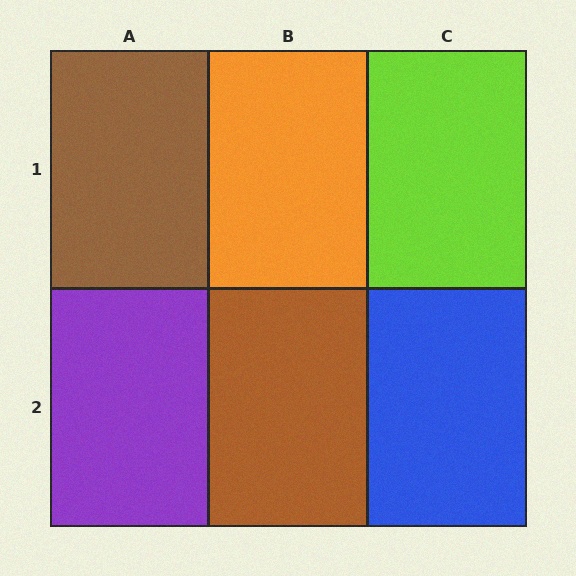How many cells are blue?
1 cell is blue.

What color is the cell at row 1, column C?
Lime.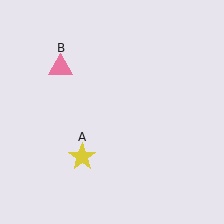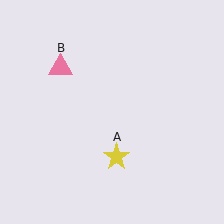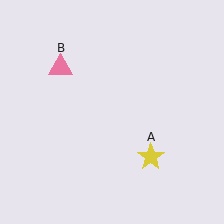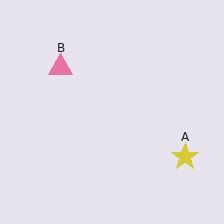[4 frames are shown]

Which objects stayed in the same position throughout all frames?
Pink triangle (object B) remained stationary.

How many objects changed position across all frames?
1 object changed position: yellow star (object A).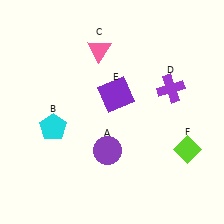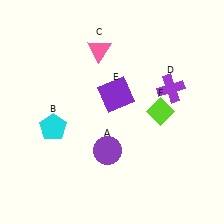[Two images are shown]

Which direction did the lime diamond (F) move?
The lime diamond (F) moved up.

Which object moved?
The lime diamond (F) moved up.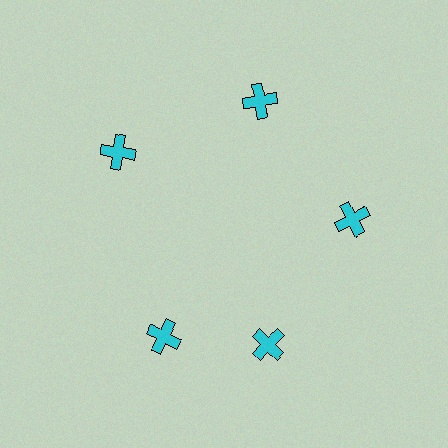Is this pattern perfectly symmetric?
No. The 5 cyan crosses are arranged in a ring, but one element near the 8 o'clock position is rotated out of alignment along the ring, breaking the 5-fold rotational symmetry.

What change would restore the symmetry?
The symmetry would be restored by rotating it back into even spacing with its neighbors so that all 5 crosses sit at equal angles and equal distance from the center.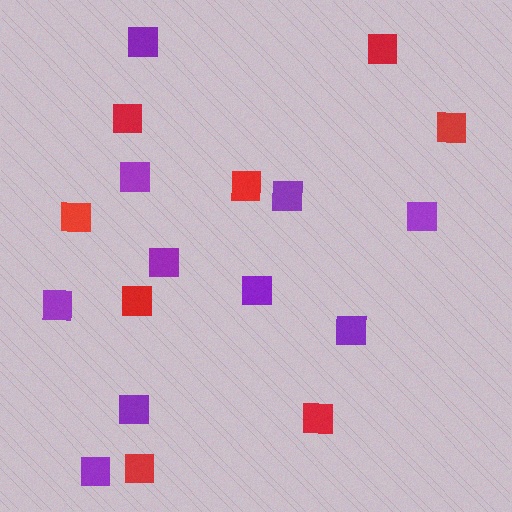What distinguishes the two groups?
There are 2 groups: one group of red squares (8) and one group of purple squares (10).